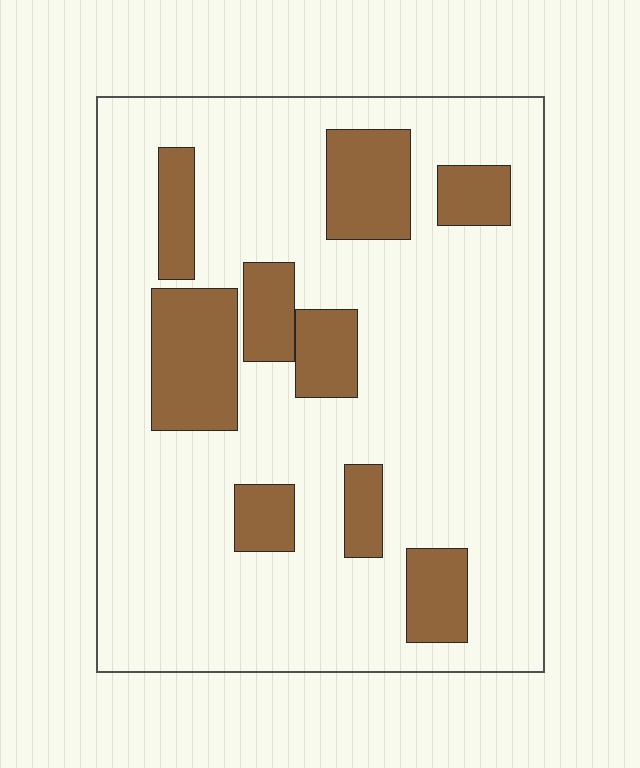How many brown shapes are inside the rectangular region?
9.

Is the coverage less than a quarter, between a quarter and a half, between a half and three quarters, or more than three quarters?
Less than a quarter.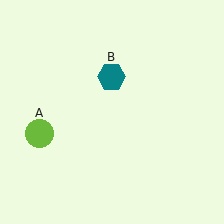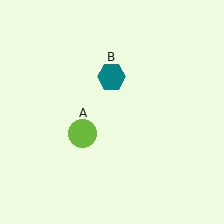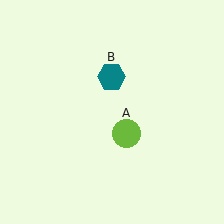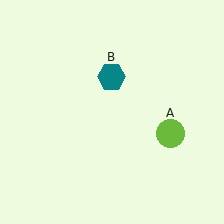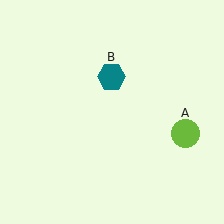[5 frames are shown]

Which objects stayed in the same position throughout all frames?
Teal hexagon (object B) remained stationary.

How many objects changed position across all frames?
1 object changed position: lime circle (object A).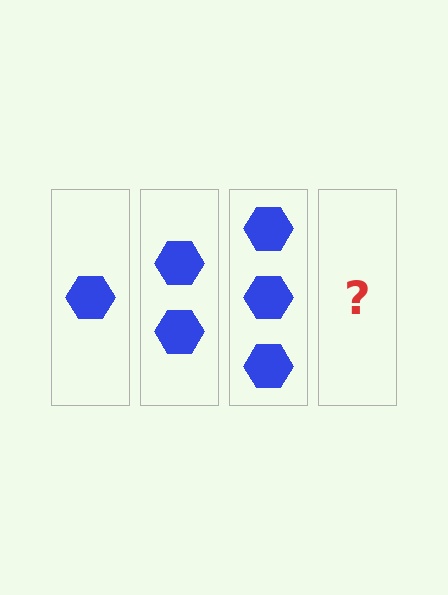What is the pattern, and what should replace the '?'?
The pattern is that each step adds one more hexagon. The '?' should be 4 hexagons.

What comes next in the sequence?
The next element should be 4 hexagons.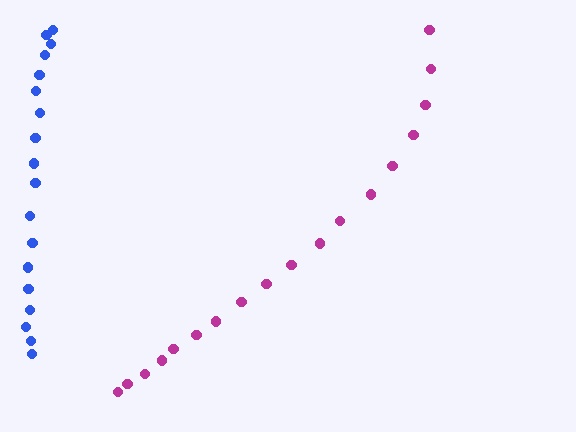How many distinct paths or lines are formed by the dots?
There are 2 distinct paths.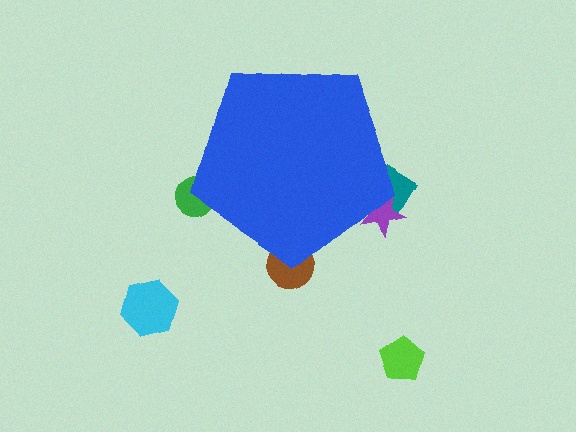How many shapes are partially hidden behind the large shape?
4 shapes are partially hidden.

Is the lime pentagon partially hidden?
No, the lime pentagon is fully visible.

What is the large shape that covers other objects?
A blue pentagon.